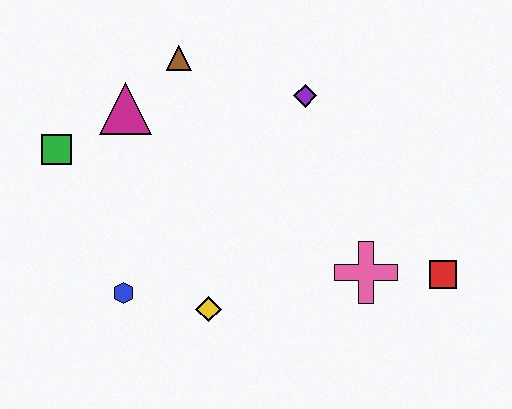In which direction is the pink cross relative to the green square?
The pink cross is to the right of the green square.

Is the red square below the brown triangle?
Yes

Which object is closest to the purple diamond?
The brown triangle is closest to the purple diamond.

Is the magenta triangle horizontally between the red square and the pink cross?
No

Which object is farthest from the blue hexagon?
The red square is farthest from the blue hexagon.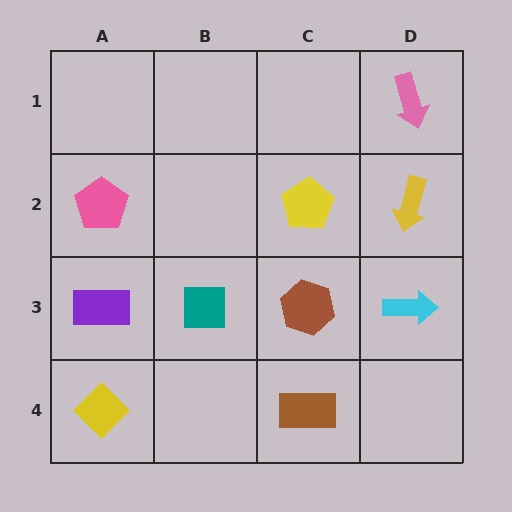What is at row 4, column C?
A brown rectangle.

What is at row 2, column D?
A yellow arrow.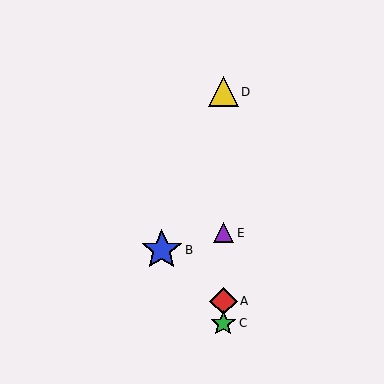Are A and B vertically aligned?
No, A is at x≈223 and B is at x≈162.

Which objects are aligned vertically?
Objects A, C, D, E are aligned vertically.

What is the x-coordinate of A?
Object A is at x≈223.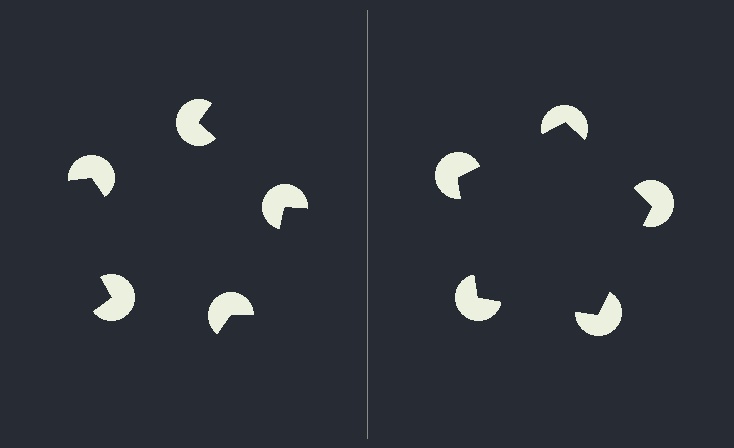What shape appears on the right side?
An illusory pentagon.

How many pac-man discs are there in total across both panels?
10 — 5 on each side.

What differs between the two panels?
The pac-man discs are positioned identically on both sides; only the wedge orientations differ. On the right they align to a pentagon; on the left they are misaligned.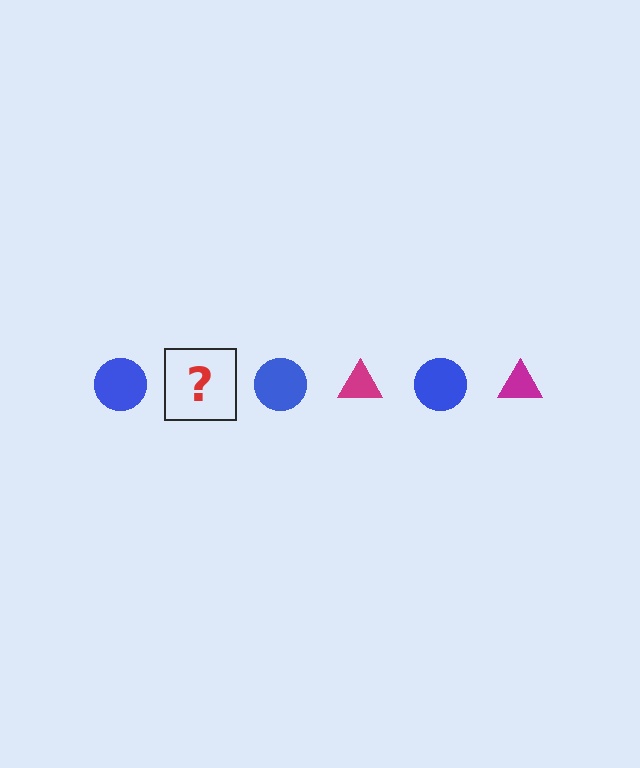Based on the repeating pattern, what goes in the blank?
The blank should be a magenta triangle.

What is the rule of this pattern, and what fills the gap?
The rule is that the pattern alternates between blue circle and magenta triangle. The gap should be filled with a magenta triangle.